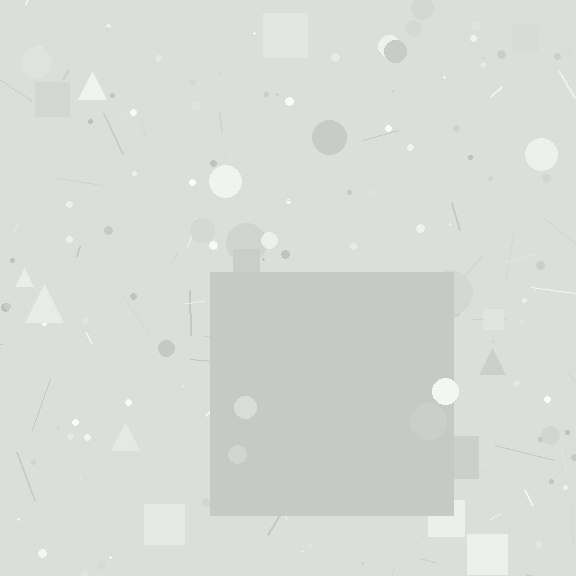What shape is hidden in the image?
A square is hidden in the image.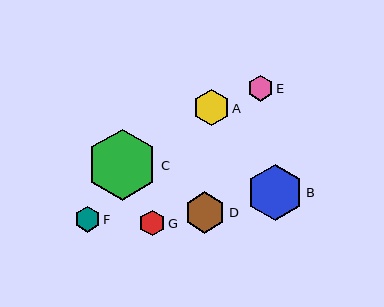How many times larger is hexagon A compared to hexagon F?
Hexagon A is approximately 1.4 times the size of hexagon F.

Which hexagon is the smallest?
Hexagon G is the smallest with a size of approximately 25 pixels.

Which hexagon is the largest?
Hexagon C is the largest with a size of approximately 71 pixels.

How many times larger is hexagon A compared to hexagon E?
Hexagon A is approximately 1.4 times the size of hexagon E.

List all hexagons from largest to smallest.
From largest to smallest: C, B, D, A, E, F, G.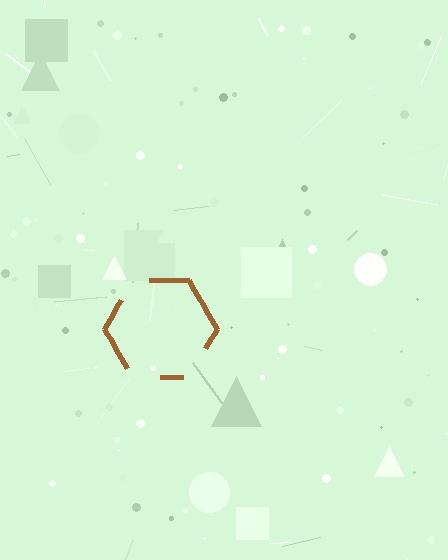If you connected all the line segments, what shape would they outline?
They would outline a hexagon.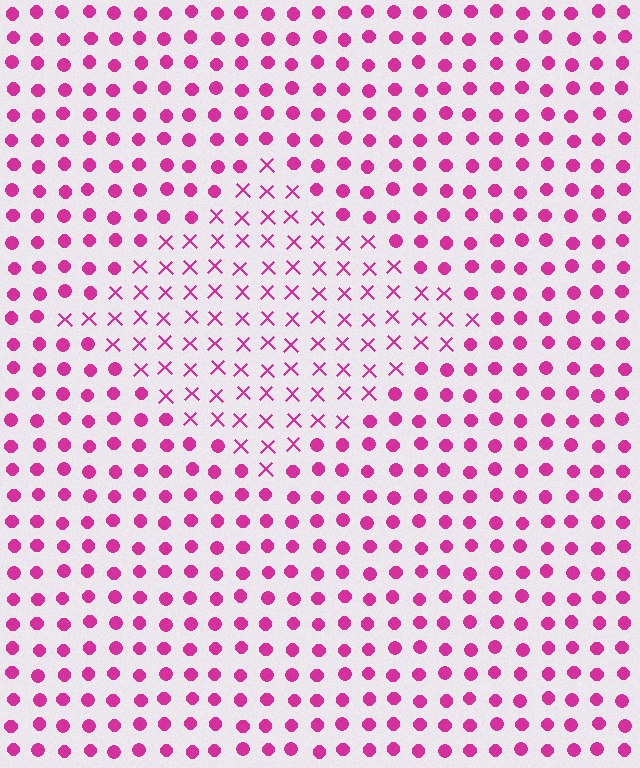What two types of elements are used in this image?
The image uses X marks inside the diamond region and circles outside it.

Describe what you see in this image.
The image is filled with small magenta elements arranged in a uniform grid. A diamond-shaped region contains X marks, while the surrounding area contains circles. The boundary is defined purely by the change in element shape.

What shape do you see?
I see a diamond.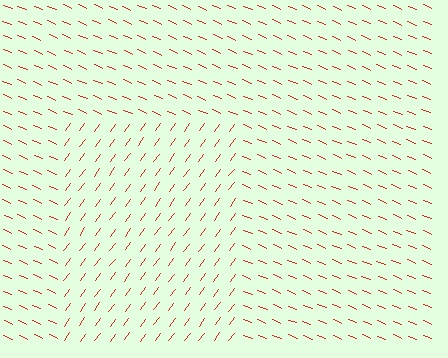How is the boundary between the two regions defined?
The boundary is defined purely by a change in line orientation (approximately 76 degrees difference). All lines are the same color and thickness.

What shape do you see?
I see a rectangle.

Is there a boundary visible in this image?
Yes, there is a texture boundary formed by a change in line orientation.